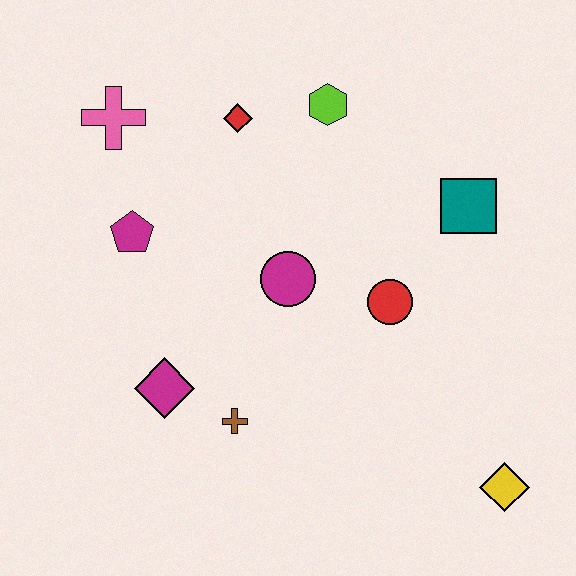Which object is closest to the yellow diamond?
The red circle is closest to the yellow diamond.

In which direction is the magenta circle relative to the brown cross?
The magenta circle is above the brown cross.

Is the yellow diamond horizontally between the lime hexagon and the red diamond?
No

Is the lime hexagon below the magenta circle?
No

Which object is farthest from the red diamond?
The yellow diamond is farthest from the red diamond.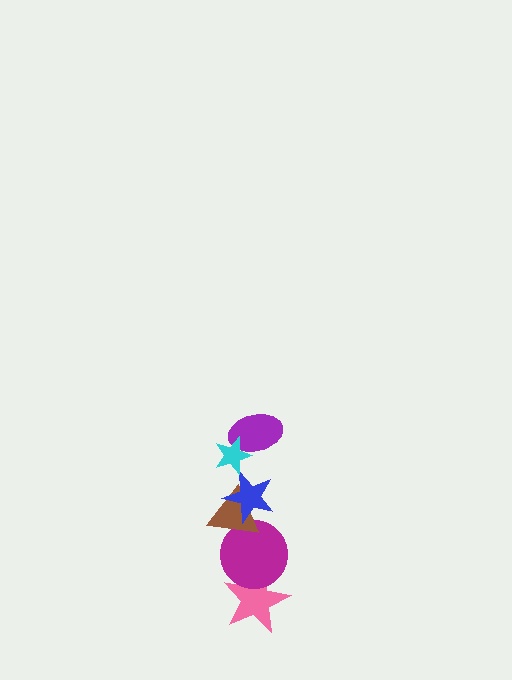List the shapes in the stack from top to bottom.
From top to bottom: the cyan star, the purple ellipse, the blue star, the brown triangle, the magenta circle, the pink star.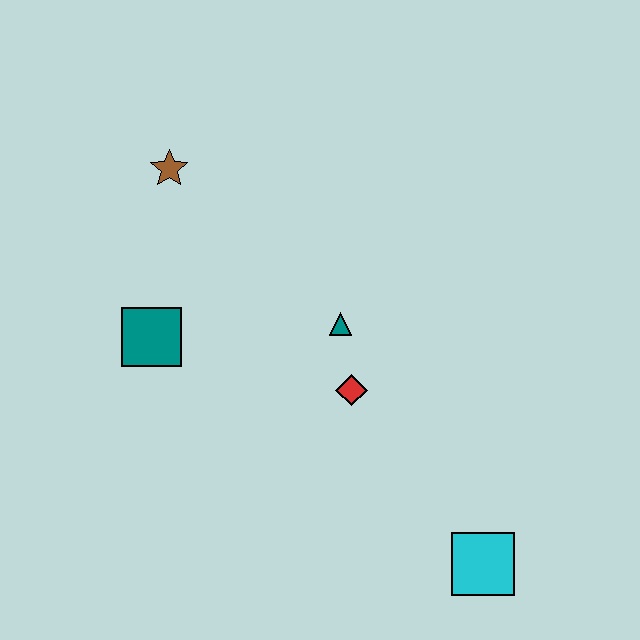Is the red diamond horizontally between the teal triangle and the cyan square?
Yes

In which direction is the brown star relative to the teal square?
The brown star is above the teal square.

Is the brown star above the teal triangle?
Yes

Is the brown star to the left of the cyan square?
Yes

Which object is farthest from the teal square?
The cyan square is farthest from the teal square.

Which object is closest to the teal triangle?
The red diamond is closest to the teal triangle.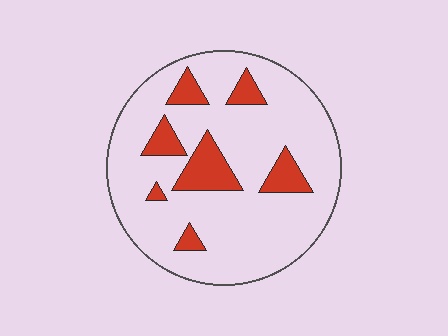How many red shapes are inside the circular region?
7.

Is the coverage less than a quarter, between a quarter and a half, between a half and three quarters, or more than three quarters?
Less than a quarter.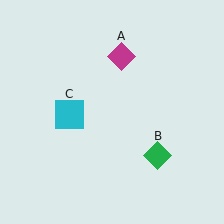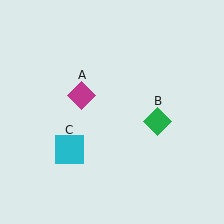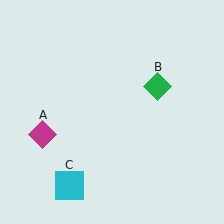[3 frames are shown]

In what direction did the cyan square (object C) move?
The cyan square (object C) moved down.